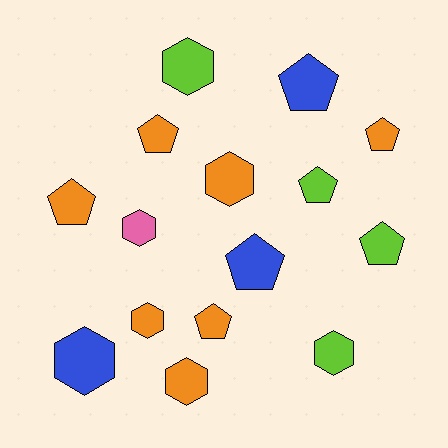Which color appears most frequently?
Orange, with 7 objects.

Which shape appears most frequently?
Pentagon, with 8 objects.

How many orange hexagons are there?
There are 3 orange hexagons.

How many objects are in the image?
There are 15 objects.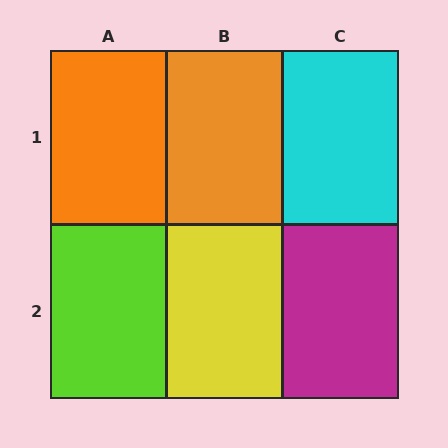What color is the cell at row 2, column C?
Magenta.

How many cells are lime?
1 cell is lime.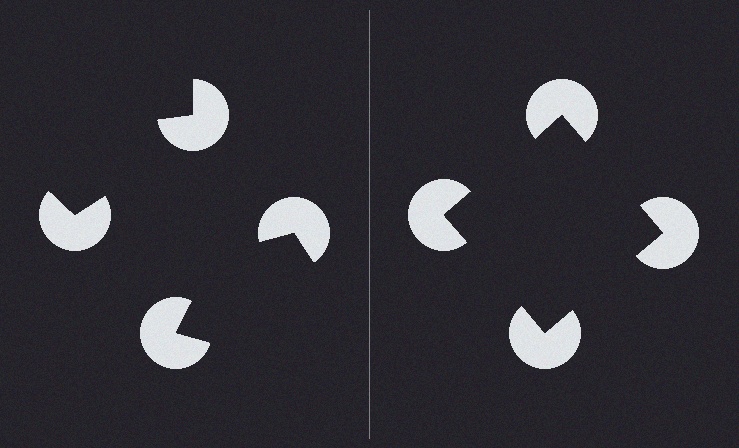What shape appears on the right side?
An illusory square.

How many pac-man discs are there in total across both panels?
8 — 4 on each side.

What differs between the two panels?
The pac-man discs are positioned identically on both sides; only the wedge orientations differ. On the right they align to a square; on the left they are misaligned.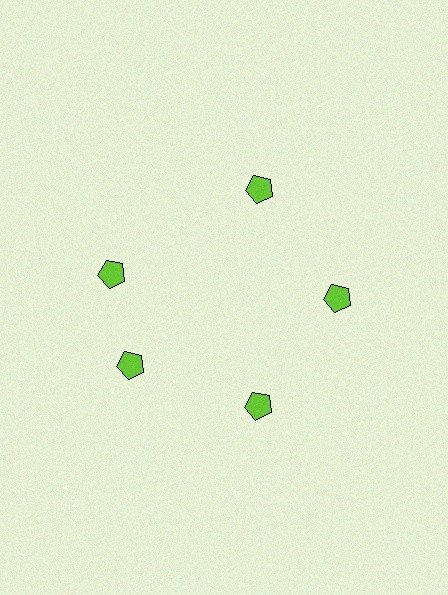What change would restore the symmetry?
The symmetry would be restored by rotating it back into even spacing with its neighbors so that all 5 pentagons sit at equal angles and equal distance from the center.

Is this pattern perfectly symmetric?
No. The 5 lime pentagons are arranged in a ring, but one element near the 10 o'clock position is rotated out of alignment along the ring, breaking the 5-fold rotational symmetry.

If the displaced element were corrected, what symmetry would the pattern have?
It would have 5-fold rotational symmetry — the pattern would map onto itself every 72 degrees.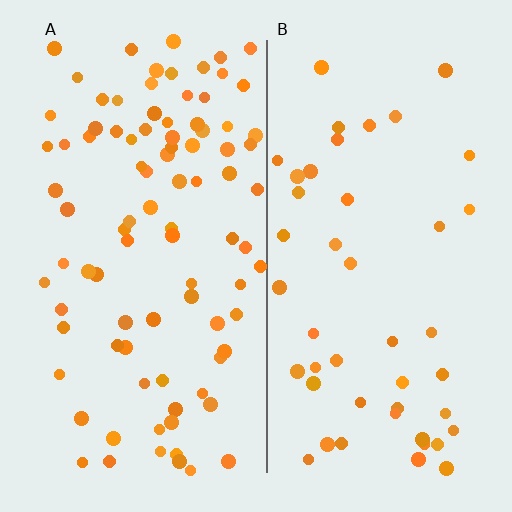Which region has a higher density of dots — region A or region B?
A (the left).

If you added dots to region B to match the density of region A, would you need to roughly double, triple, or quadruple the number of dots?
Approximately double.